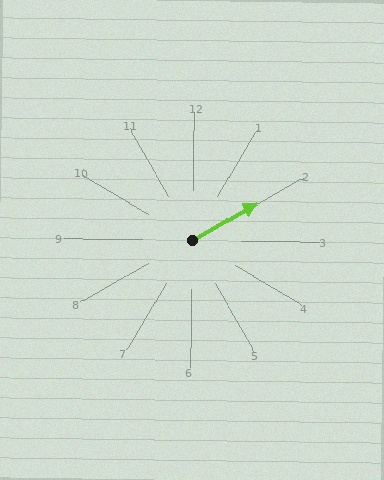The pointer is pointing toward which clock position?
Roughly 2 o'clock.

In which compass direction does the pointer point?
Northeast.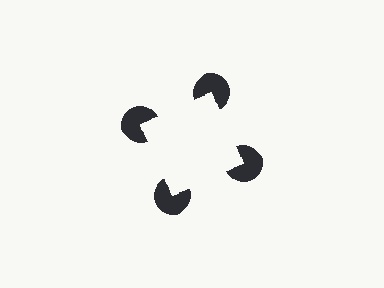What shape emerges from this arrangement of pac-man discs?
An illusory square — its edges are inferred from the aligned wedge cuts in the pac-man discs, not physically drawn.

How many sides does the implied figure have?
4 sides.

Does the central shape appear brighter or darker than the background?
It typically appears slightly brighter than the background, even though no actual brightness change is drawn.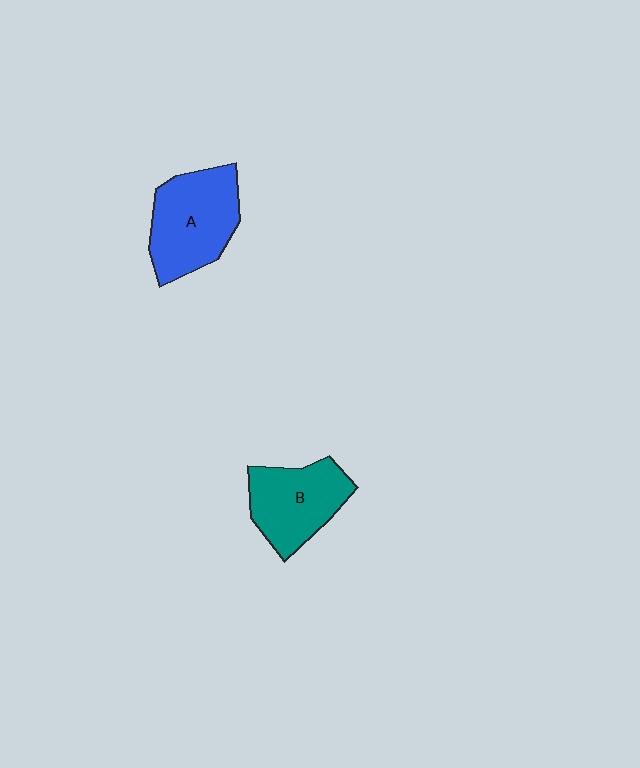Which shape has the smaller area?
Shape B (teal).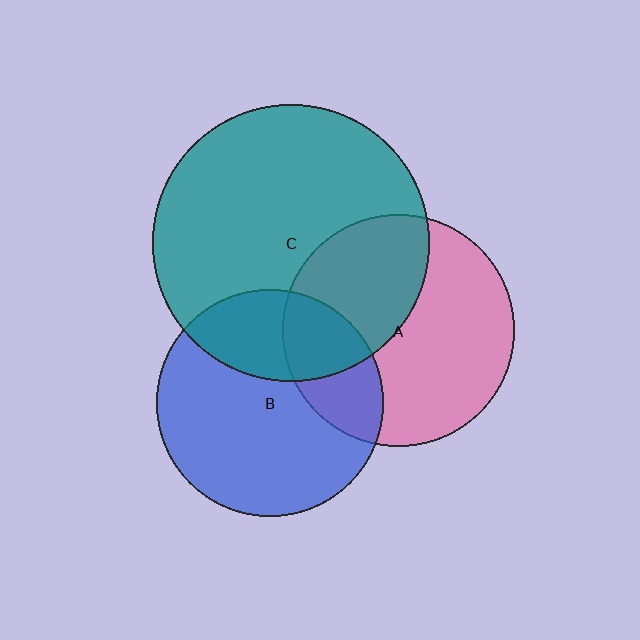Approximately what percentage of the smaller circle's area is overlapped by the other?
Approximately 25%.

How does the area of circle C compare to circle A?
Approximately 1.4 times.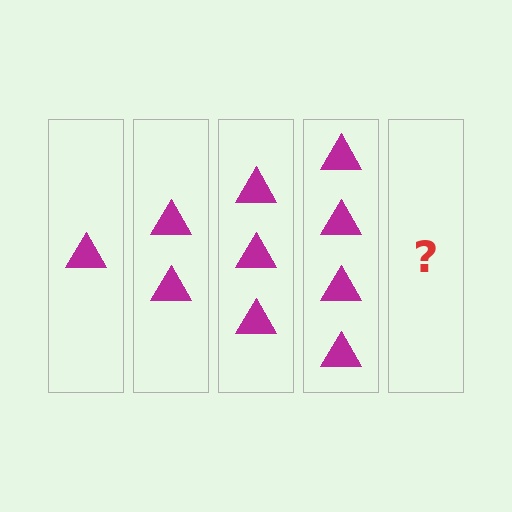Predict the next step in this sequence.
The next step is 5 triangles.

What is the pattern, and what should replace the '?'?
The pattern is that each step adds one more triangle. The '?' should be 5 triangles.